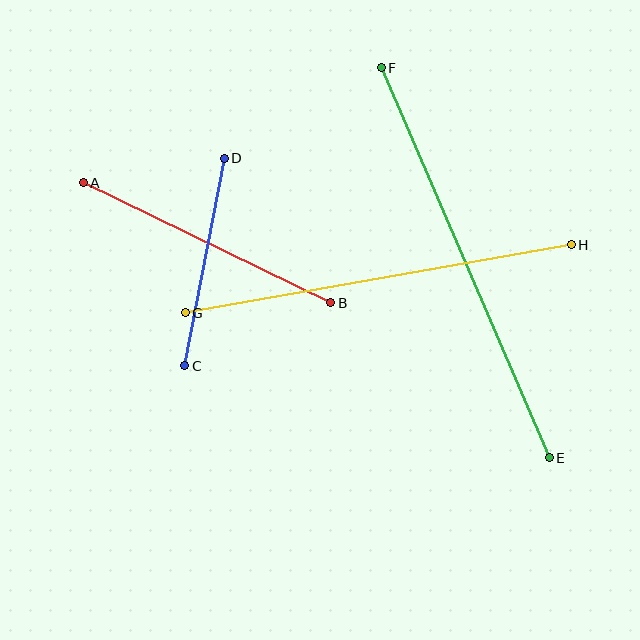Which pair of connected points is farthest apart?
Points E and F are farthest apart.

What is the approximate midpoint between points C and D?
The midpoint is at approximately (204, 262) pixels.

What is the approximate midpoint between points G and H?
The midpoint is at approximately (378, 279) pixels.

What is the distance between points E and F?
The distance is approximately 425 pixels.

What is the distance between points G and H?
The distance is approximately 392 pixels.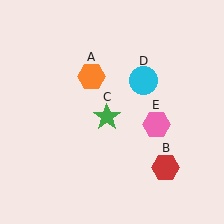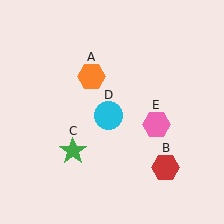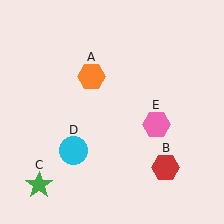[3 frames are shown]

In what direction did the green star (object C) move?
The green star (object C) moved down and to the left.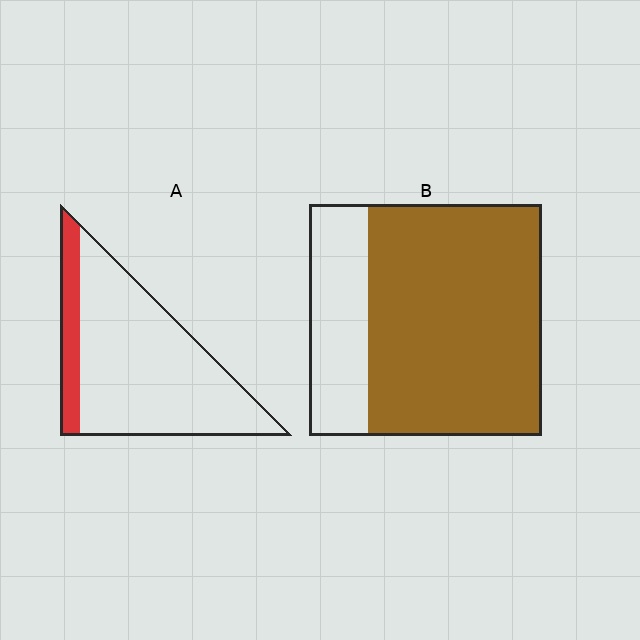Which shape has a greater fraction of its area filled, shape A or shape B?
Shape B.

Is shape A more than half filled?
No.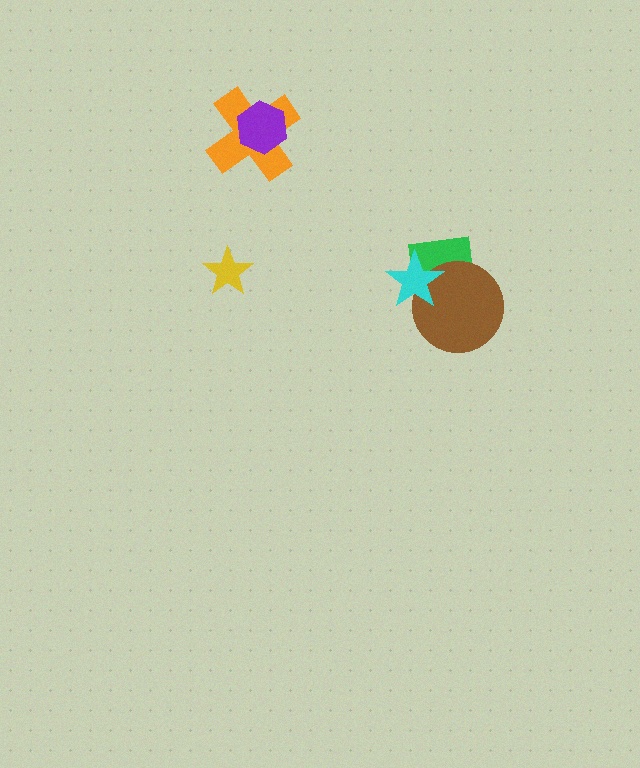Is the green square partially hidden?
Yes, it is partially covered by another shape.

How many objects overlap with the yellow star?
0 objects overlap with the yellow star.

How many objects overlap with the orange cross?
1 object overlaps with the orange cross.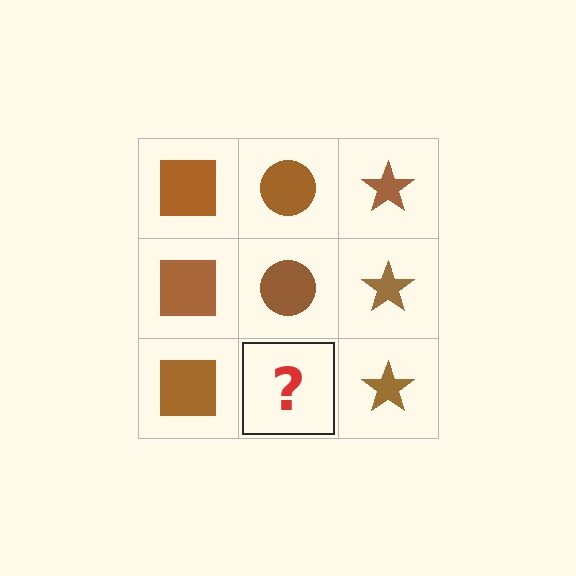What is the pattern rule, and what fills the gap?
The rule is that each column has a consistent shape. The gap should be filled with a brown circle.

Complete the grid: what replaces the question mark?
The question mark should be replaced with a brown circle.